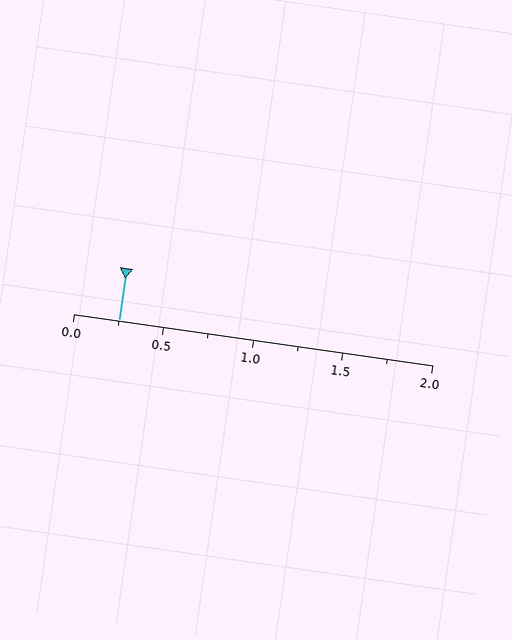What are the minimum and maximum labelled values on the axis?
The axis runs from 0.0 to 2.0.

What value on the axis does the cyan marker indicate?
The marker indicates approximately 0.25.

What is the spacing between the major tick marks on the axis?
The major ticks are spaced 0.5 apart.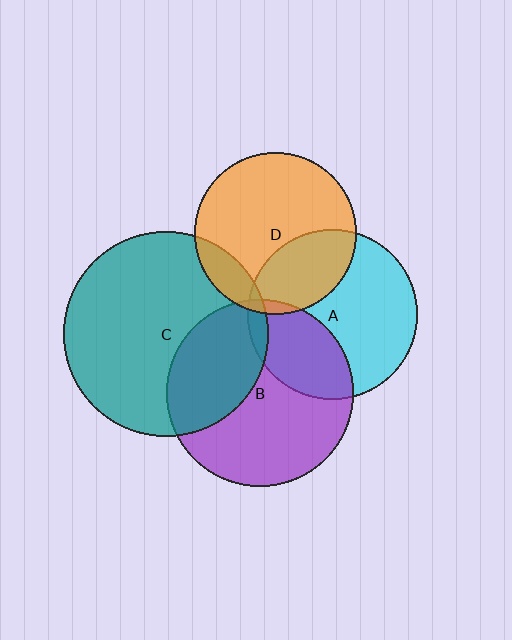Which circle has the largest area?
Circle C (teal).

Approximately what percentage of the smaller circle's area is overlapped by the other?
Approximately 35%.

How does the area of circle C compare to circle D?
Approximately 1.6 times.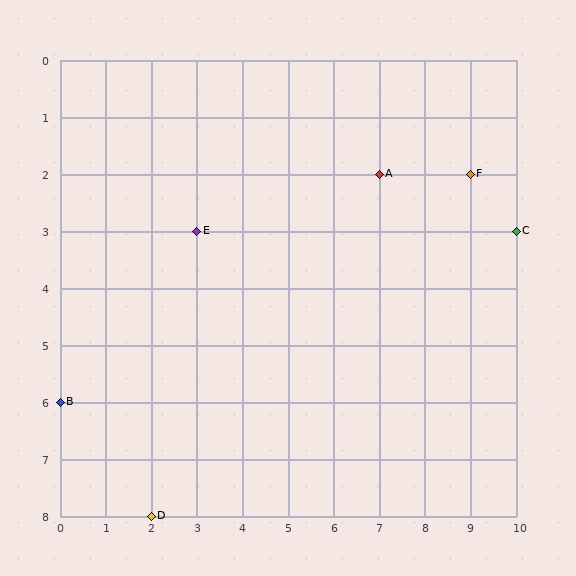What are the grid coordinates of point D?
Point D is at grid coordinates (2, 8).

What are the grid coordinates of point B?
Point B is at grid coordinates (0, 6).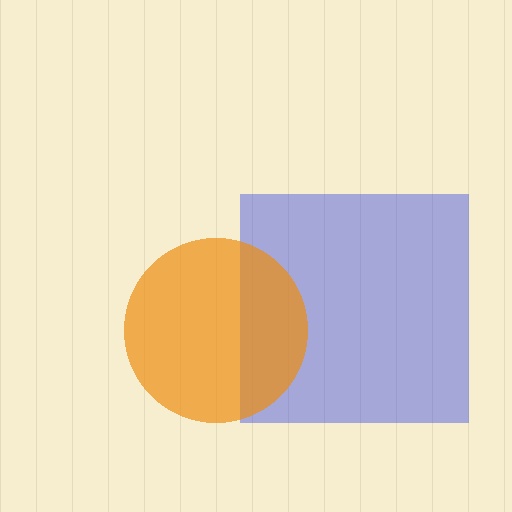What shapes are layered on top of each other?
The layered shapes are: a blue square, an orange circle.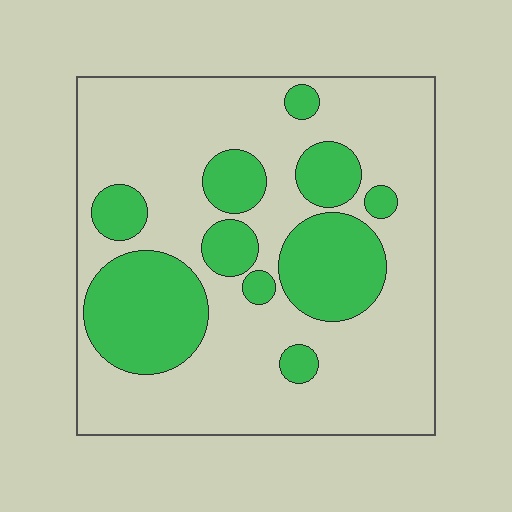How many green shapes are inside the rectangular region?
10.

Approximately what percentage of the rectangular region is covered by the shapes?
Approximately 30%.